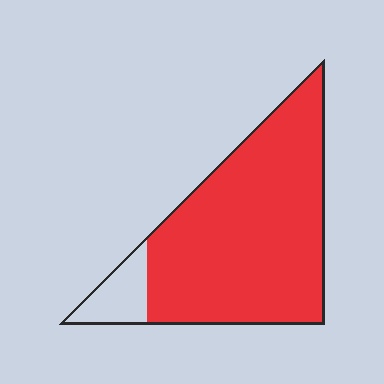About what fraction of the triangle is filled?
About nine tenths (9/10).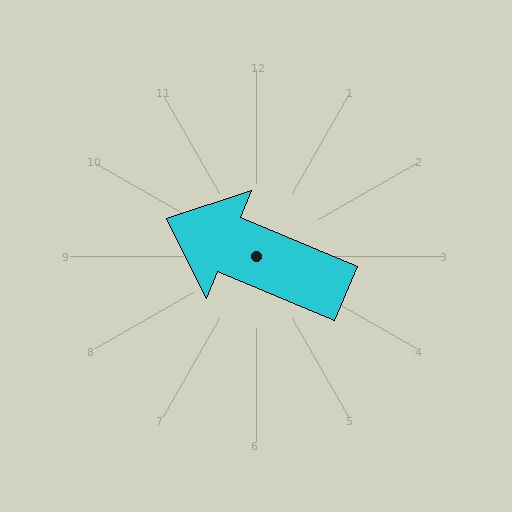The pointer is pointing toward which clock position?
Roughly 10 o'clock.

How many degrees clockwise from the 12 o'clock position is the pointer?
Approximately 293 degrees.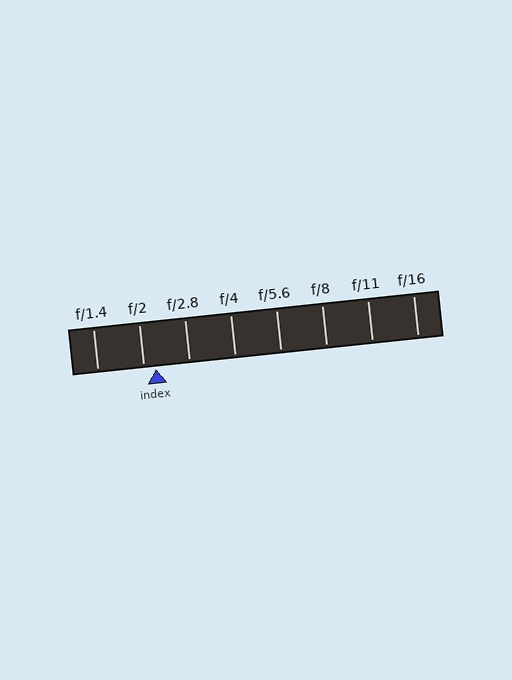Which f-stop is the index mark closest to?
The index mark is closest to f/2.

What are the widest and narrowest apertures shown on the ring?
The widest aperture shown is f/1.4 and the narrowest is f/16.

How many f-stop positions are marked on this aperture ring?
There are 8 f-stop positions marked.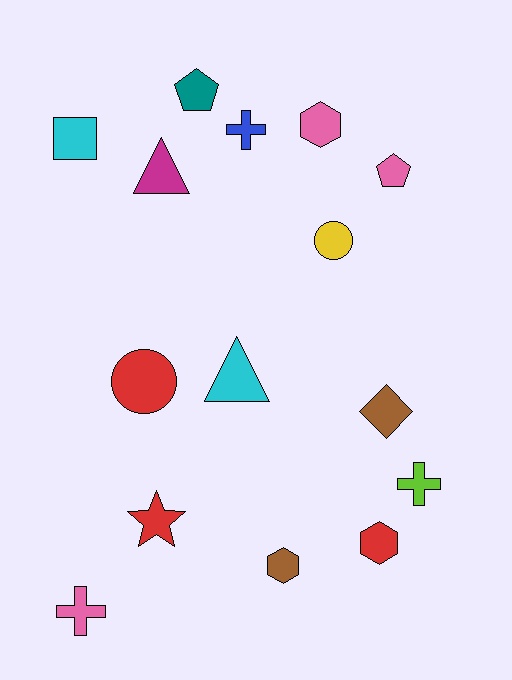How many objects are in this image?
There are 15 objects.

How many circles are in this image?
There are 2 circles.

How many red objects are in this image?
There are 3 red objects.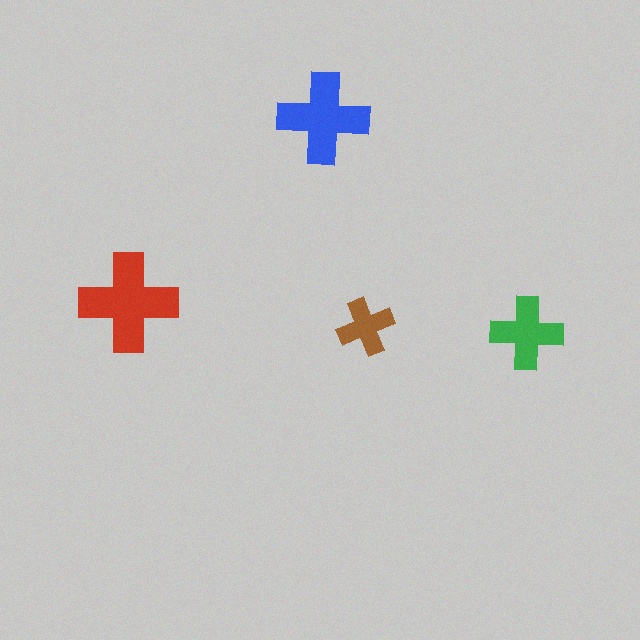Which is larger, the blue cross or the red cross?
The red one.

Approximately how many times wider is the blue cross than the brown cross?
About 1.5 times wider.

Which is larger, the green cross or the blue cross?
The blue one.